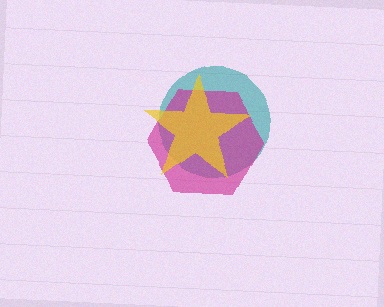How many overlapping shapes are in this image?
There are 3 overlapping shapes in the image.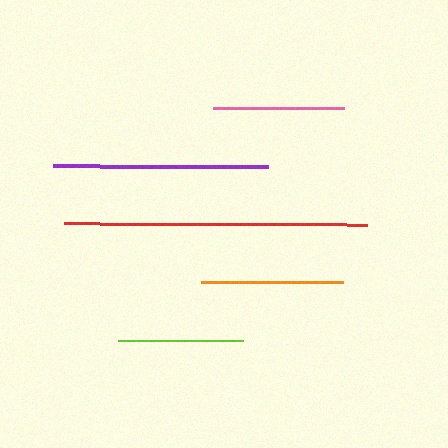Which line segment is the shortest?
The lime line is the shortest at approximately 125 pixels.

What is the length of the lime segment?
The lime segment is approximately 125 pixels long.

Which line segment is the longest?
The red line is the longest at approximately 303 pixels.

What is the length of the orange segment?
The orange segment is approximately 142 pixels long.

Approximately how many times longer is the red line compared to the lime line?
The red line is approximately 2.4 times the length of the lime line.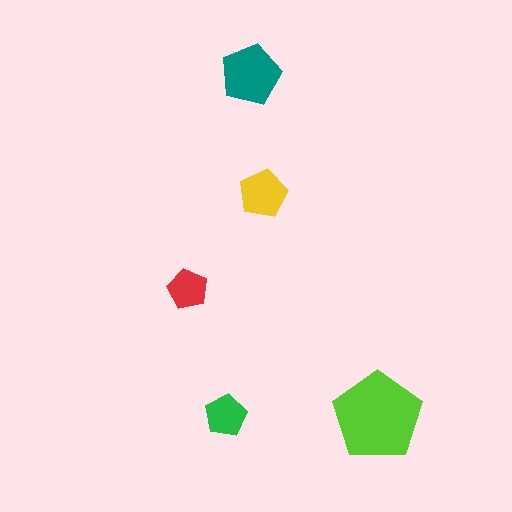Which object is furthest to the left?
The red pentagon is leftmost.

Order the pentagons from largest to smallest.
the lime one, the teal one, the yellow one, the green one, the red one.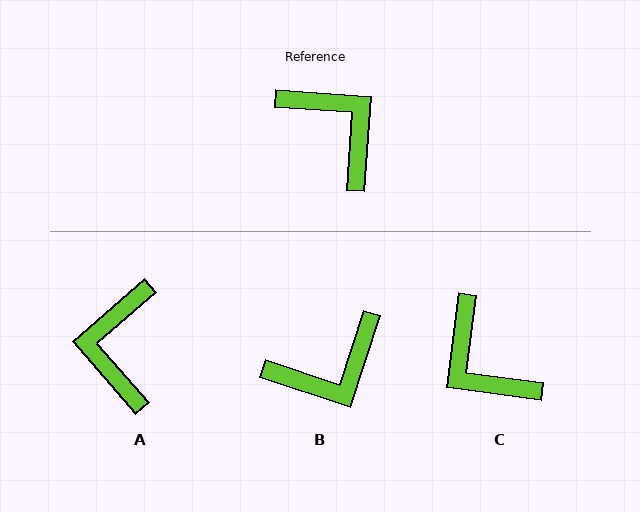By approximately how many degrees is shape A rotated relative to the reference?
Approximately 135 degrees counter-clockwise.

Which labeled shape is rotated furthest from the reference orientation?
C, about 176 degrees away.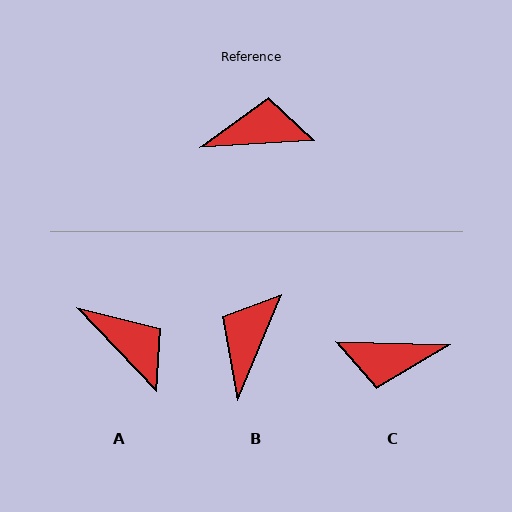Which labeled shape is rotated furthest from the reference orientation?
C, about 175 degrees away.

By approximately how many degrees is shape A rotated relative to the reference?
Approximately 50 degrees clockwise.